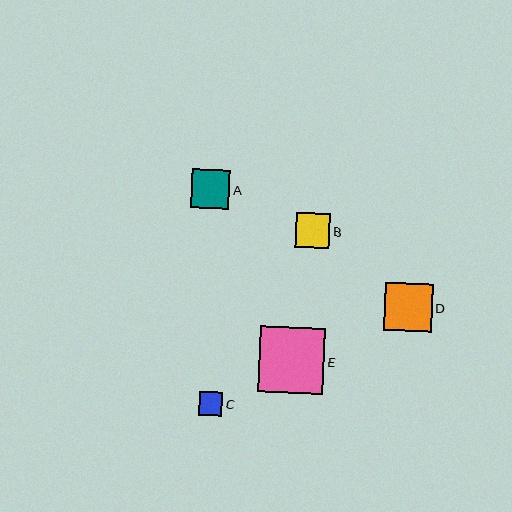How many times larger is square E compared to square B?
Square E is approximately 1.9 times the size of square B.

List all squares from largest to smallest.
From largest to smallest: E, D, A, B, C.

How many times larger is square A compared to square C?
Square A is approximately 1.6 times the size of square C.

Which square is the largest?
Square E is the largest with a size of approximately 66 pixels.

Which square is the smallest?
Square C is the smallest with a size of approximately 24 pixels.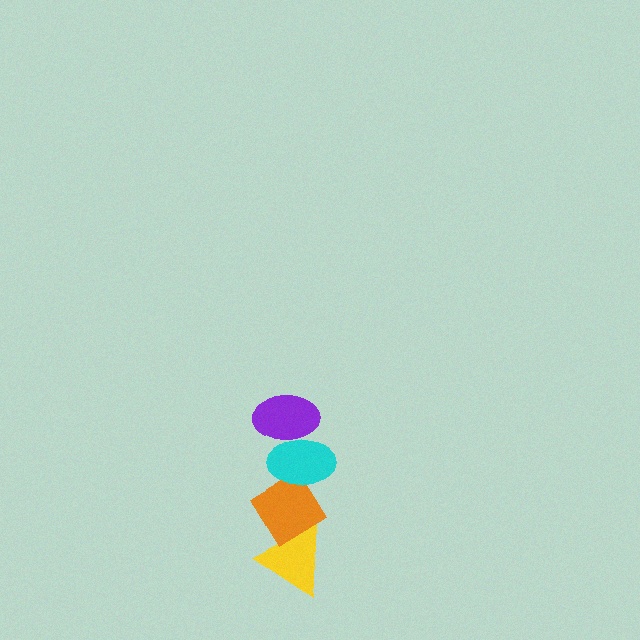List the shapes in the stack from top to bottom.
From top to bottom: the purple ellipse, the cyan ellipse, the orange diamond, the yellow triangle.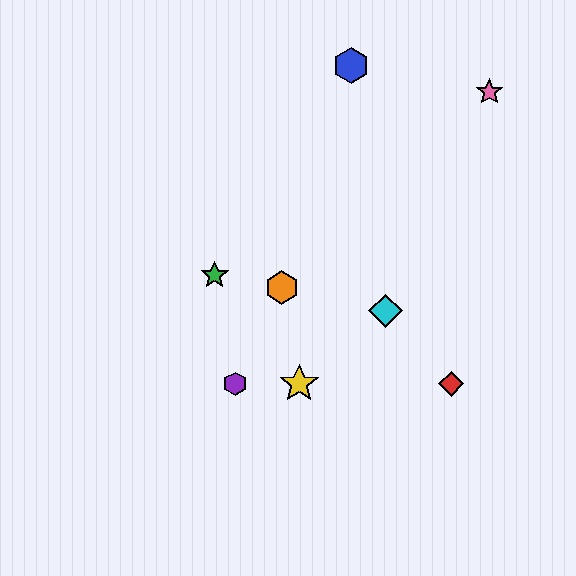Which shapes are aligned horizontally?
The red diamond, the yellow star, the purple hexagon are aligned horizontally.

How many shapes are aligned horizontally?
3 shapes (the red diamond, the yellow star, the purple hexagon) are aligned horizontally.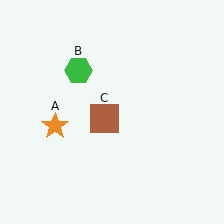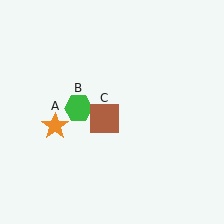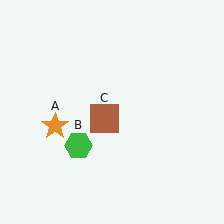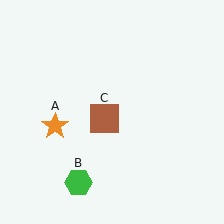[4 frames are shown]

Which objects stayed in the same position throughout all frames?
Orange star (object A) and brown square (object C) remained stationary.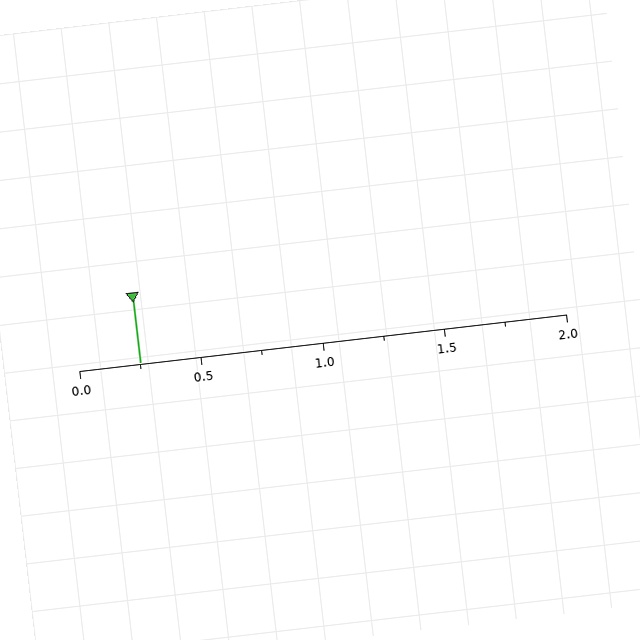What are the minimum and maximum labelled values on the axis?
The axis runs from 0.0 to 2.0.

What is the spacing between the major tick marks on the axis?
The major ticks are spaced 0.5 apart.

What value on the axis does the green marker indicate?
The marker indicates approximately 0.25.